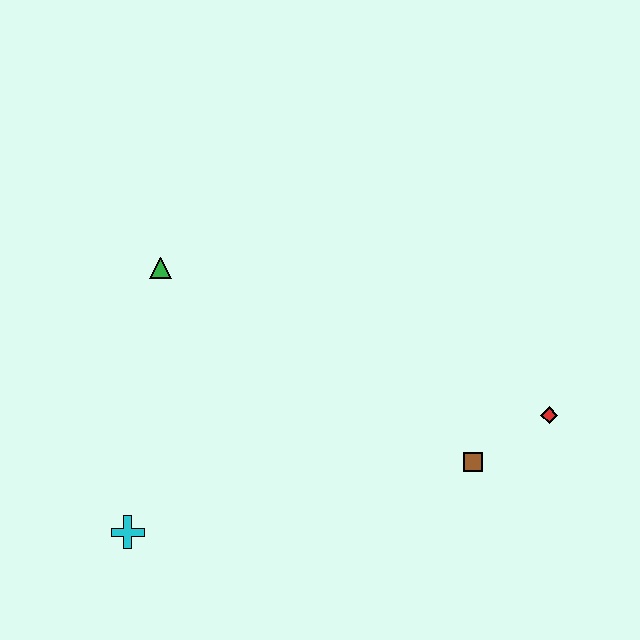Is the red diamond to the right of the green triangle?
Yes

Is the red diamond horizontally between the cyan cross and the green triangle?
No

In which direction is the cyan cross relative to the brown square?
The cyan cross is to the left of the brown square.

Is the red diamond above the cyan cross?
Yes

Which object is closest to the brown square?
The red diamond is closest to the brown square.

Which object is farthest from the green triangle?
The red diamond is farthest from the green triangle.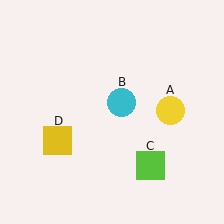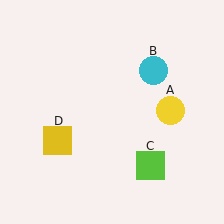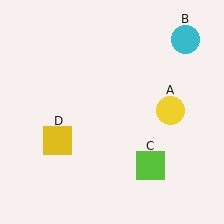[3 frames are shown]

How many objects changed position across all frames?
1 object changed position: cyan circle (object B).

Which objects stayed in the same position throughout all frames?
Yellow circle (object A) and lime square (object C) and yellow square (object D) remained stationary.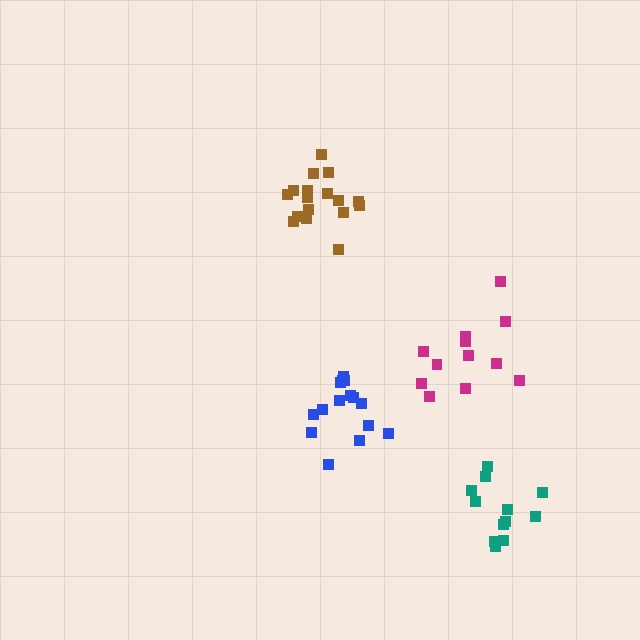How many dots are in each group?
Group 1: 17 dots, Group 2: 12 dots, Group 3: 15 dots, Group 4: 12 dots (56 total).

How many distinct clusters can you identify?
There are 4 distinct clusters.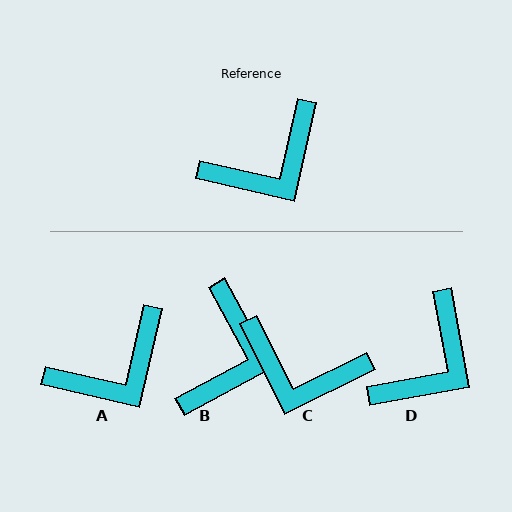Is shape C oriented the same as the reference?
No, it is off by about 51 degrees.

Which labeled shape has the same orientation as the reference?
A.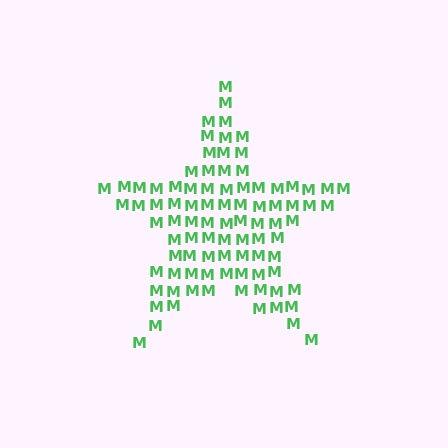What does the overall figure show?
The overall figure shows a star.